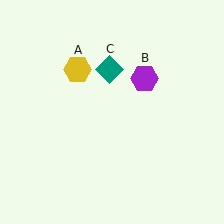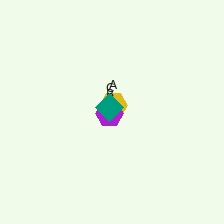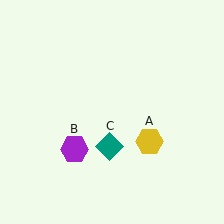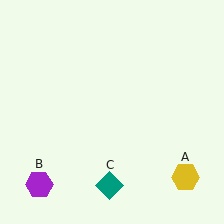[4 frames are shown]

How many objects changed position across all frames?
3 objects changed position: yellow hexagon (object A), purple hexagon (object B), teal diamond (object C).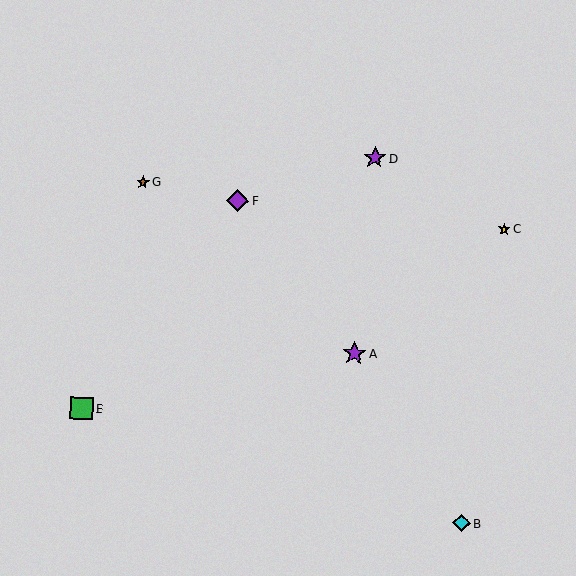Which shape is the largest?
The purple star (labeled A) is the largest.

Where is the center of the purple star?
The center of the purple star is at (375, 158).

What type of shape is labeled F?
Shape F is a purple diamond.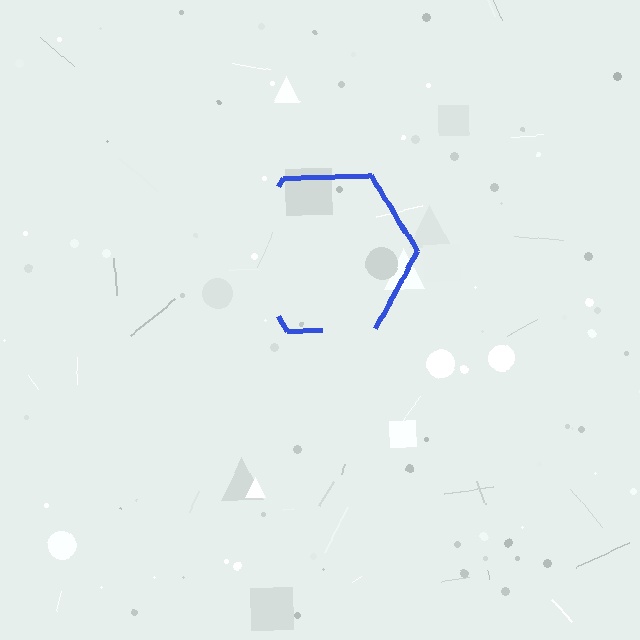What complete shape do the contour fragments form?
The contour fragments form a hexagon.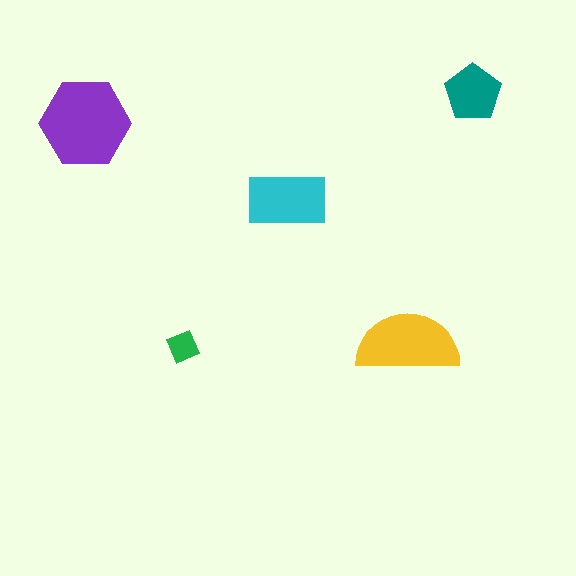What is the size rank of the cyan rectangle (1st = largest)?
3rd.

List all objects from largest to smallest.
The purple hexagon, the yellow semicircle, the cyan rectangle, the teal pentagon, the green diamond.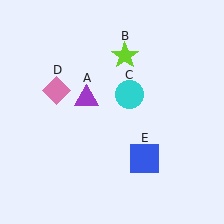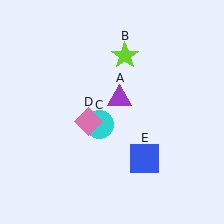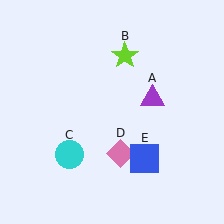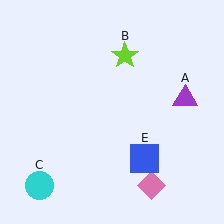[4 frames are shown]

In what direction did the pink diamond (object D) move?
The pink diamond (object D) moved down and to the right.